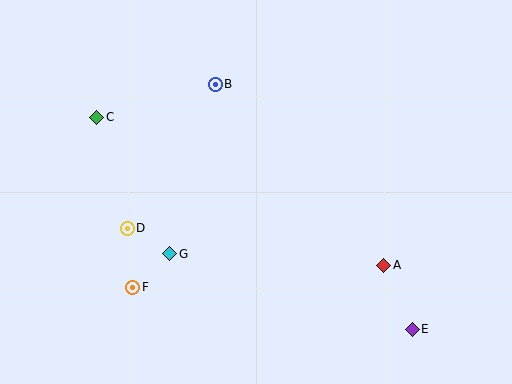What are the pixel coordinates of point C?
Point C is at (97, 117).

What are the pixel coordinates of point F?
Point F is at (133, 287).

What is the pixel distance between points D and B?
The distance between D and B is 169 pixels.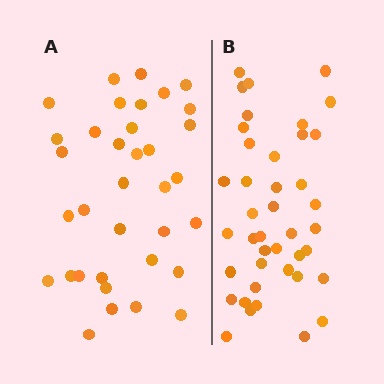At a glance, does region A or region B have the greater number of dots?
Region B (the right region) has more dots.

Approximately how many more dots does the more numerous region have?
Region B has about 6 more dots than region A.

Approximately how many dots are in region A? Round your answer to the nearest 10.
About 40 dots. (The exact count is 35, which rounds to 40.)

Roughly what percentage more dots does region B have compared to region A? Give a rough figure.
About 15% more.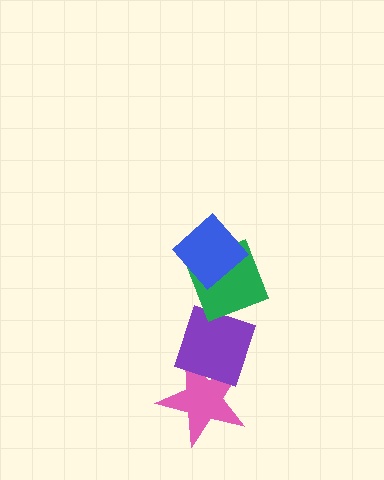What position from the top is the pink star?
The pink star is 4th from the top.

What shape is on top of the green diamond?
The blue diamond is on top of the green diamond.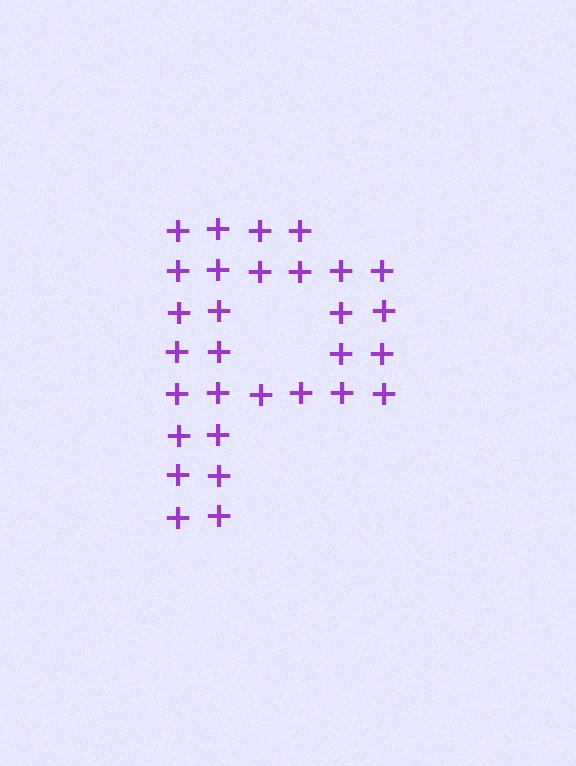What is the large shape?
The large shape is the letter P.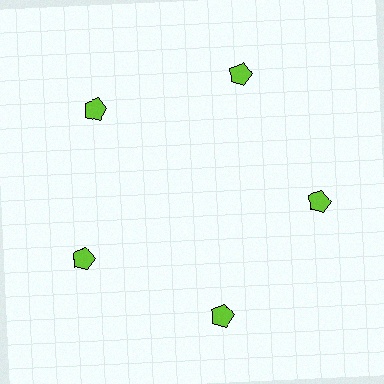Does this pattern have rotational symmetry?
Yes, this pattern has 5-fold rotational symmetry. It looks the same after rotating 72 degrees around the center.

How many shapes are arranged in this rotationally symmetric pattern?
There are 5 shapes, arranged in 5 groups of 1.